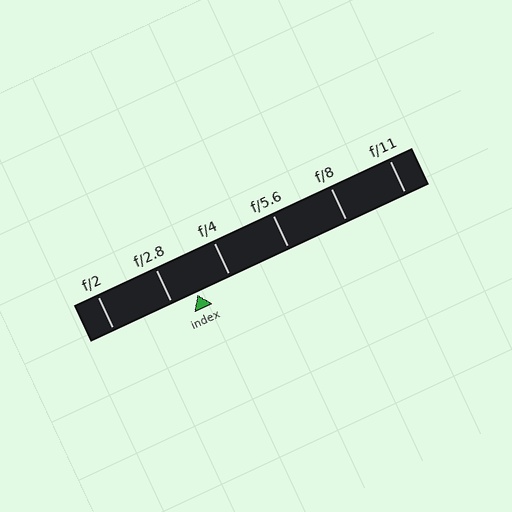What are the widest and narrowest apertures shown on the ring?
The widest aperture shown is f/2 and the narrowest is f/11.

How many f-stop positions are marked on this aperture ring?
There are 6 f-stop positions marked.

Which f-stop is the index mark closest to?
The index mark is closest to f/2.8.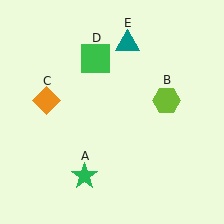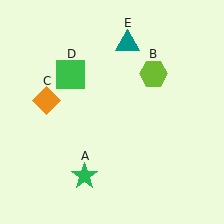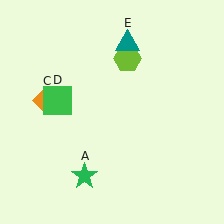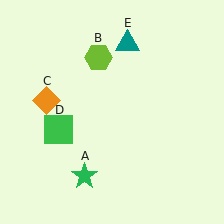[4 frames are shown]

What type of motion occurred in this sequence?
The lime hexagon (object B), green square (object D) rotated counterclockwise around the center of the scene.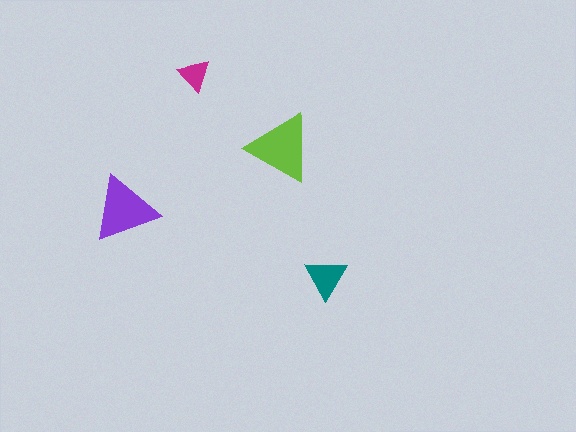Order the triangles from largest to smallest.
the lime one, the purple one, the teal one, the magenta one.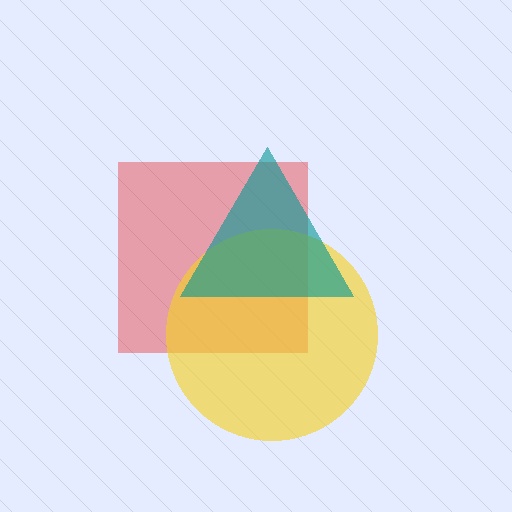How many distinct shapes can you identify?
There are 3 distinct shapes: a red square, a yellow circle, a teal triangle.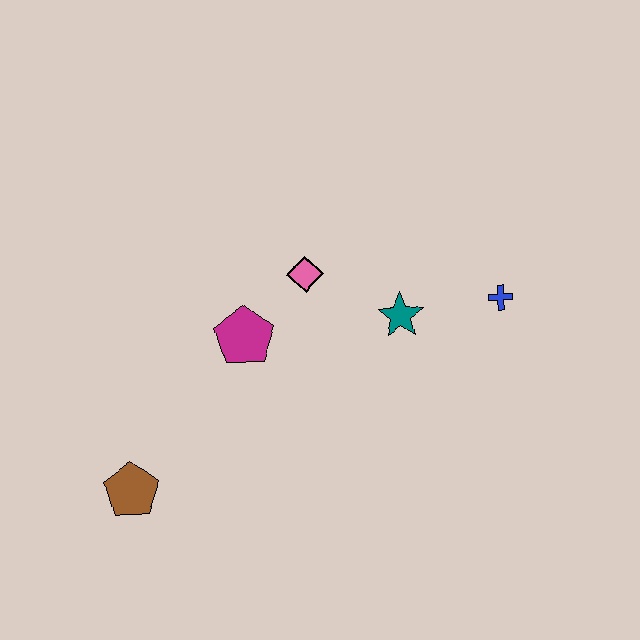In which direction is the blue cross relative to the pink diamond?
The blue cross is to the right of the pink diamond.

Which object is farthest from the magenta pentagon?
The blue cross is farthest from the magenta pentagon.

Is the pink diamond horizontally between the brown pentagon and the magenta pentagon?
No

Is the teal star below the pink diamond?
Yes